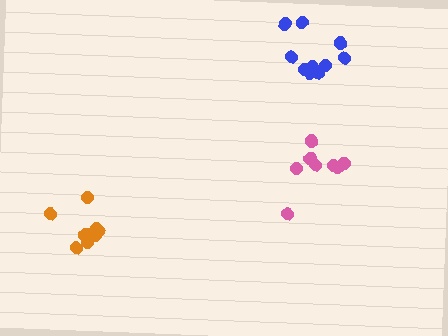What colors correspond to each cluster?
The clusters are colored: blue, orange, pink.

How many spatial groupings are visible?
There are 3 spatial groupings.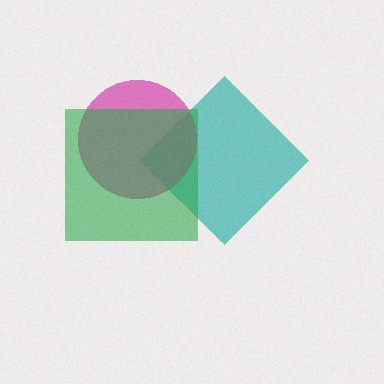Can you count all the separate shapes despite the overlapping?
Yes, there are 3 separate shapes.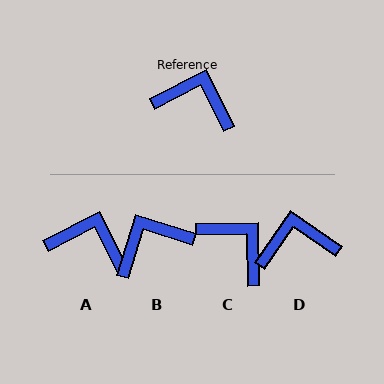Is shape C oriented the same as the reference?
No, it is off by about 26 degrees.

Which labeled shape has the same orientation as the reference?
A.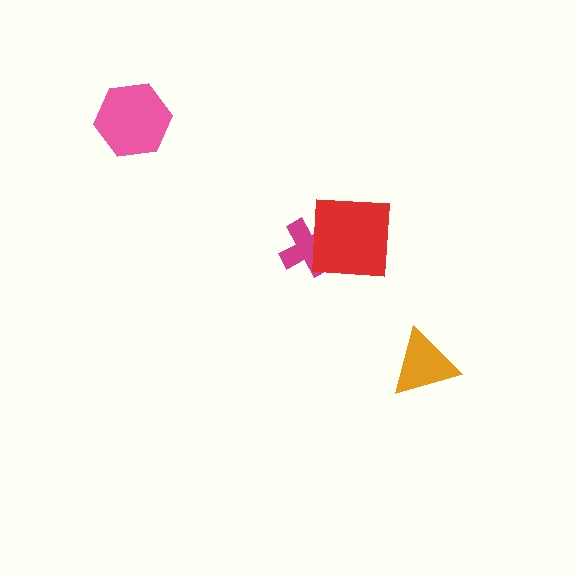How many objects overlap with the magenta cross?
1 object overlaps with the magenta cross.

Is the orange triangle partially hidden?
No, no other shape covers it.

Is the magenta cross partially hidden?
Yes, it is partially covered by another shape.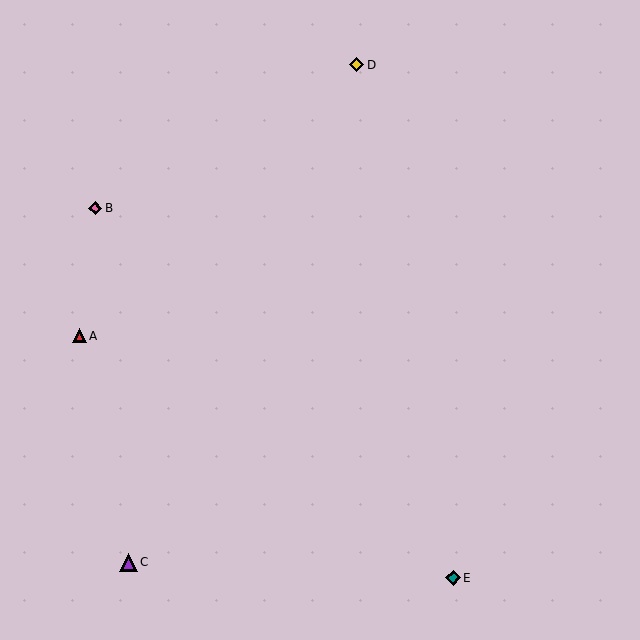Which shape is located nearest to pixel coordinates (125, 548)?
The purple triangle (labeled C) at (128, 562) is nearest to that location.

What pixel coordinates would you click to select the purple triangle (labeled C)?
Click at (128, 562) to select the purple triangle C.